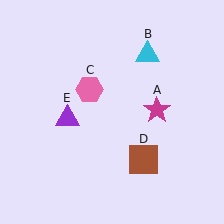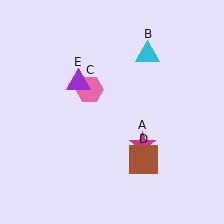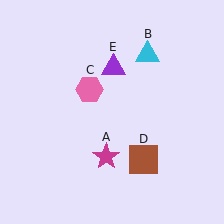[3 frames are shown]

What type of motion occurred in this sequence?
The magenta star (object A), purple triangle (object E) rotated clockwise around the center of the scene.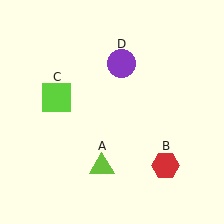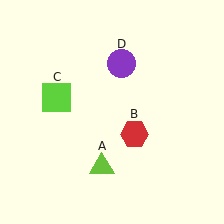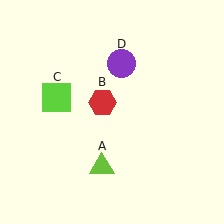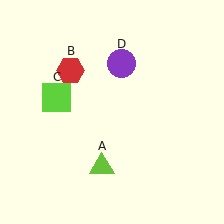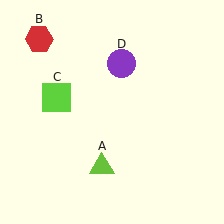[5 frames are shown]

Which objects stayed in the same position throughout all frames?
Lime triangle (object A) and lime square (object C) and purple circle (object D) remained stationary.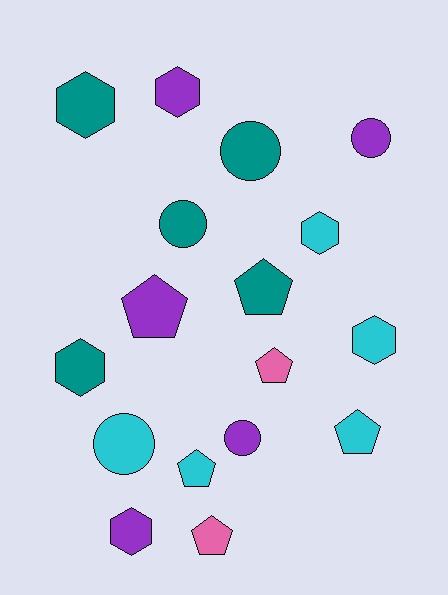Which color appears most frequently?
Purple, with 5 objects.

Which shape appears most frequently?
Hexagon, with 6 objects.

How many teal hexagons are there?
There are 2 teal hexagons.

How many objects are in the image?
There are 17 objects.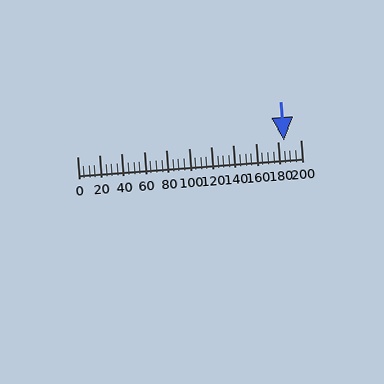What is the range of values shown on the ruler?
The ruler shows values from 0 to 200.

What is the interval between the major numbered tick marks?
The major tick marks are spaced 20 units apart.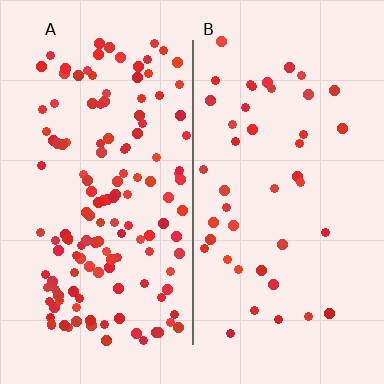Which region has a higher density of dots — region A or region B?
A (the left).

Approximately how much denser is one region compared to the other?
Approximately 3.2× — region A over region B.